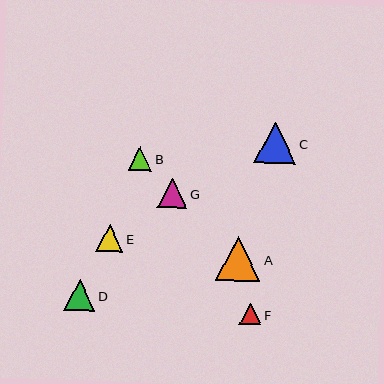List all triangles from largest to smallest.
From largest to smallest: A, C, D, G, E, B, F.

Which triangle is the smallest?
Triangle F is the smallest with a size of approximately 21 pixels.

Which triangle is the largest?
Triangle A is the largest with a size of approximately 45 pixels.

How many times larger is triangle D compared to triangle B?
Triangle D is approximately 1.3 times the size of triangle B.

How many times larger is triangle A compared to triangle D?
Triangle A is approximately 1.5 times the size of triangle D.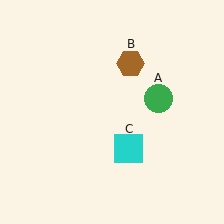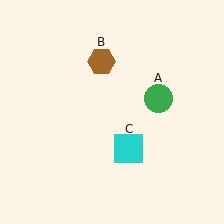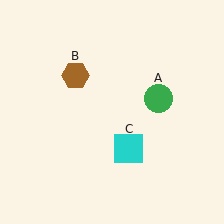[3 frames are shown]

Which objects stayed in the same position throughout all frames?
Green circle (object A) and cyan square (object C) remained stationary.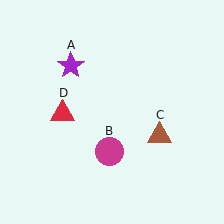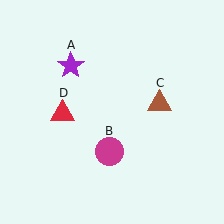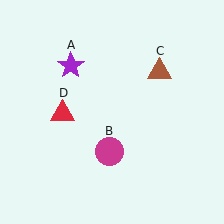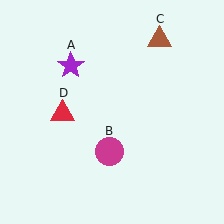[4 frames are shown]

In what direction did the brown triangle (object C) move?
The brown triangle (object C) moved up.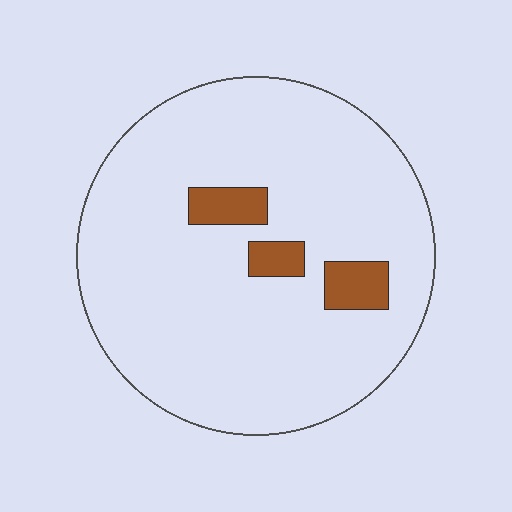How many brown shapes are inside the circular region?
3.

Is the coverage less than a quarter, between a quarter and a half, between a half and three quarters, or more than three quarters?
Less than a quarter.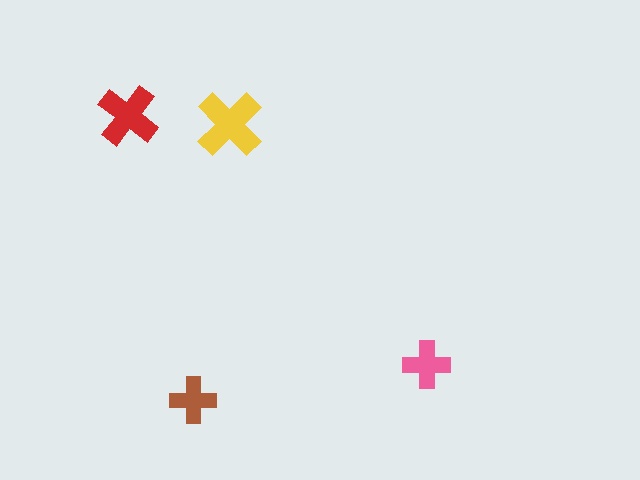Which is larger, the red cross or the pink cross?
The red one.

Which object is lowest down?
The brown cross is bottommost.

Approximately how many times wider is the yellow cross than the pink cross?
About 1.5 times wider.